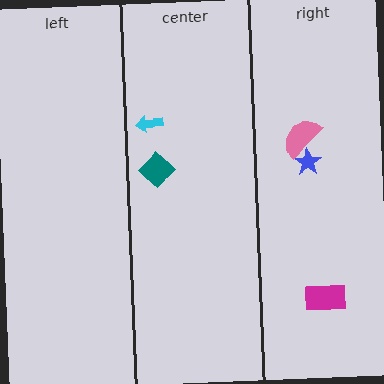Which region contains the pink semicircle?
The right region.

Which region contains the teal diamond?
The center region.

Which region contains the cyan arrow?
The center region.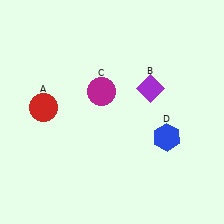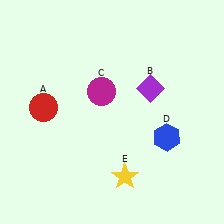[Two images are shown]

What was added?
A yellow star (E) was added in Image 2.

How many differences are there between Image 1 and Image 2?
There is 1 difference between the two images.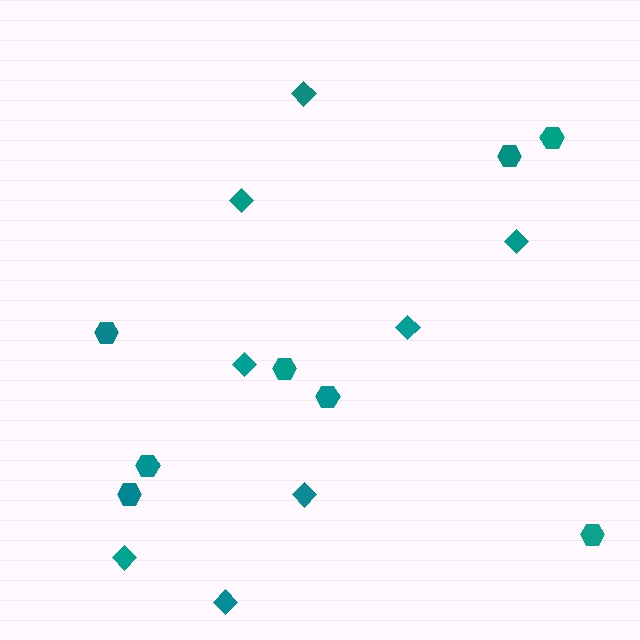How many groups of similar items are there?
There are 2 groups: one group of hexagons (8) and one group of diamonds (8).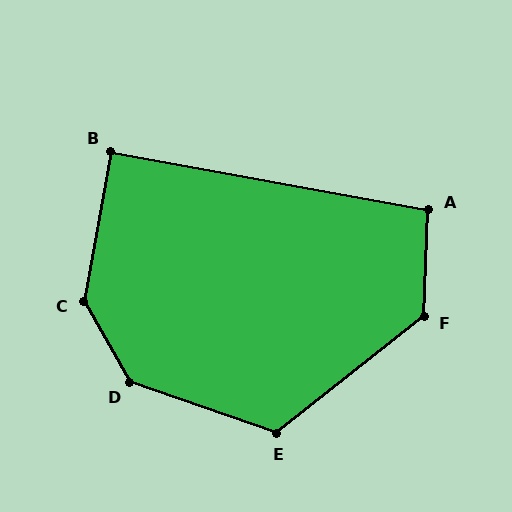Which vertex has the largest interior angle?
C, at approximately 140 degrees.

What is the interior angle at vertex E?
Approximately 122 degrees (obtuse).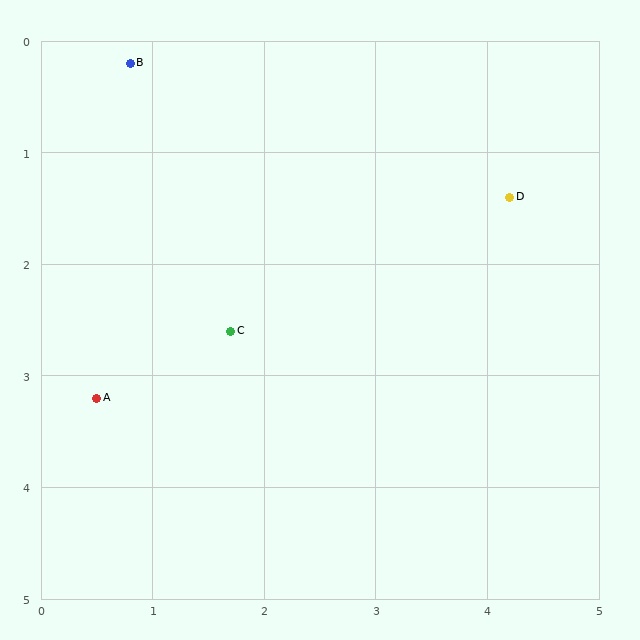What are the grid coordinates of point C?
Point C is at approximately (1.7, 2.6).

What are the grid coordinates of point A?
Point A is at approximately (0.5, 3.2).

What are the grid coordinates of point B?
Point B is at approximately (0.8, 0.2).